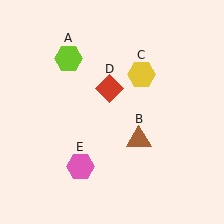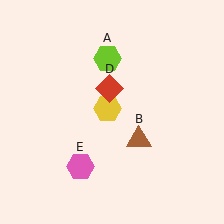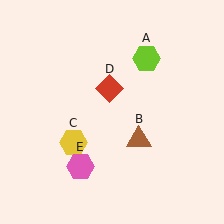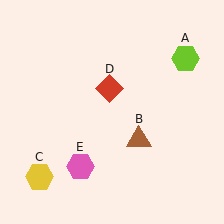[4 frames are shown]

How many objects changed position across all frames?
2 objects changed position: lime hexagon (object A), yellow hexagon (object C).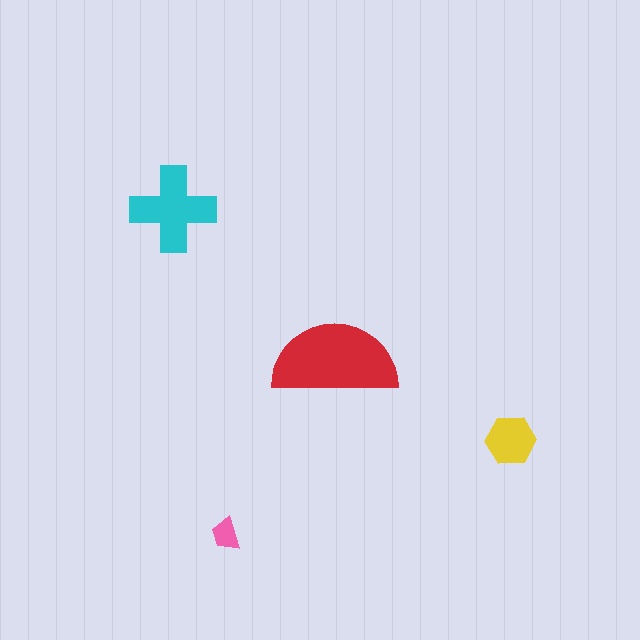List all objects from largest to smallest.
The red semicircle, the cyan cross, the yellow hexagon, the pink trapezoid.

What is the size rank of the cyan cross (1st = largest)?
2nd.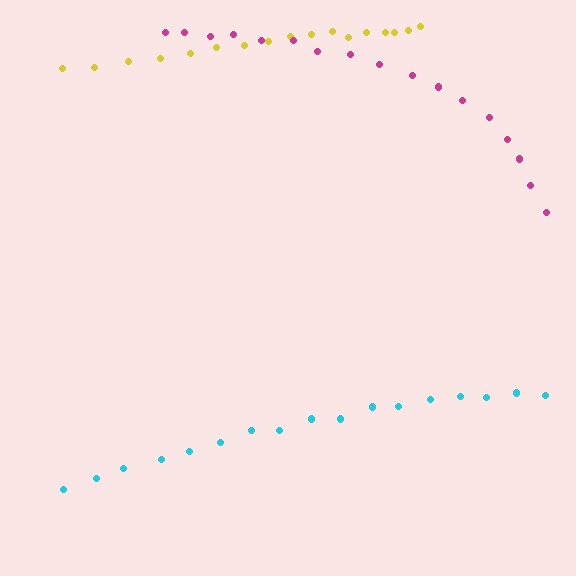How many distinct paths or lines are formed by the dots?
There are 3 distinct paths.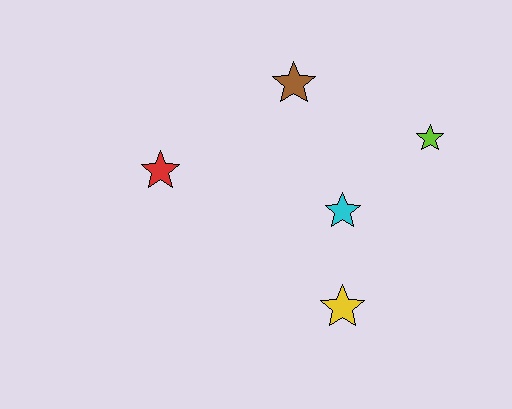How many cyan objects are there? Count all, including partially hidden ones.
There is 1 cyan object.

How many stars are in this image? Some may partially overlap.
There are 5 stars.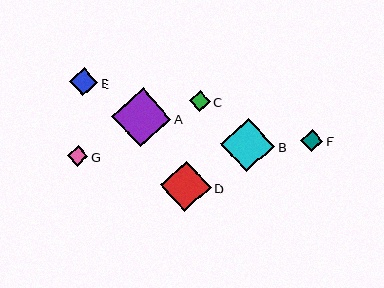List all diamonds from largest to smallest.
From largest to smallest: A, B, D, E, F, C, G.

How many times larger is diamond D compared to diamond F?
Diamond D is approximately 2.3 times the size of diamond F.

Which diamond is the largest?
Diamond A is the largest with a size of approximately 60 pixels.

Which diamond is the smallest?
Diamond G is the smallest with a size of approximately 20 pixels.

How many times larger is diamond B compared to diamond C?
Diamond B is approximately 2.6 times the size of diamond C.